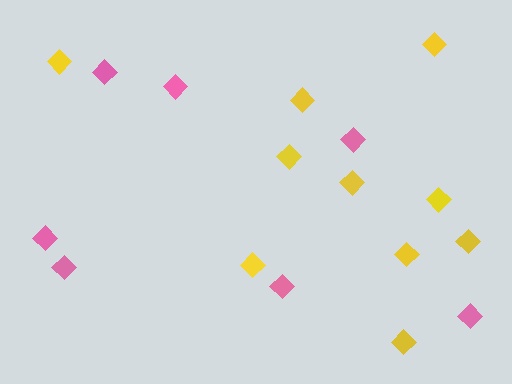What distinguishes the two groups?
There are 2 groups: one group of pink diamonds (7) and one group of yellow diamonds (10).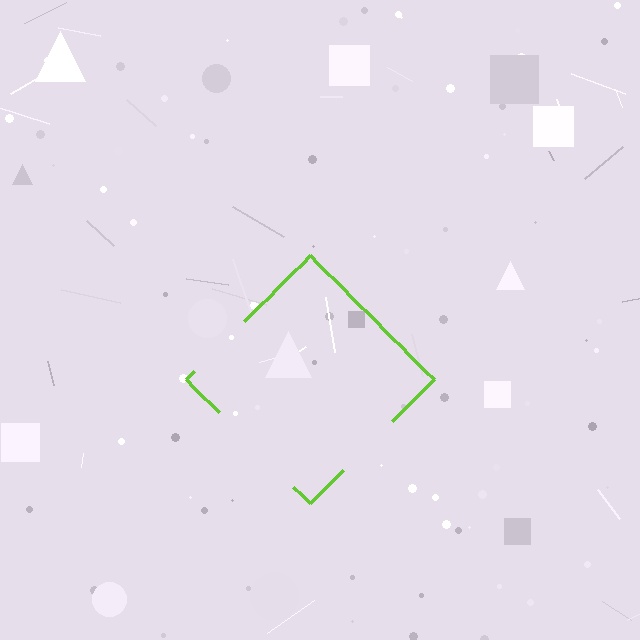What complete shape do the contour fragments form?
The contour fragments form a diamond.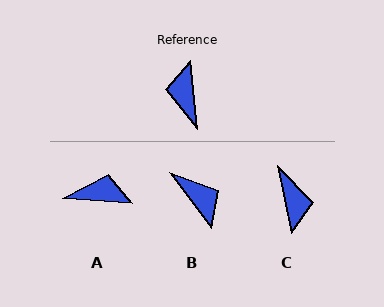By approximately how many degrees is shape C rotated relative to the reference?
Approximately 175 degrees clockwise.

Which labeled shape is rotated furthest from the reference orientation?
C, about 175 degrees away.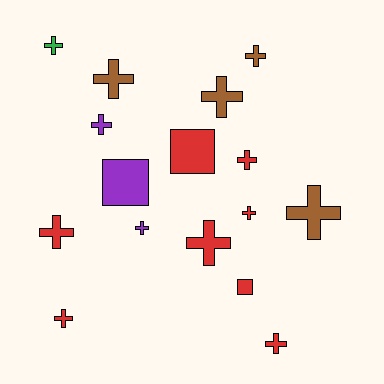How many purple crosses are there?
There are 2 purple crosses.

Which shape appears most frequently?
Cross, with 13 objects.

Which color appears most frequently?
Red, with 8 objects.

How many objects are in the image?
There are 16 objects.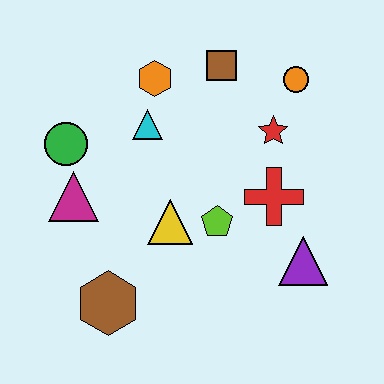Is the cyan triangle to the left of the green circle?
No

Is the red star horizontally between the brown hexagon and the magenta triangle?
No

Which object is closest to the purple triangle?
The red cross is closest to the purple triangle.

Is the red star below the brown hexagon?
No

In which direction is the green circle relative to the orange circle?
The green circle is to the left of the orange circle.